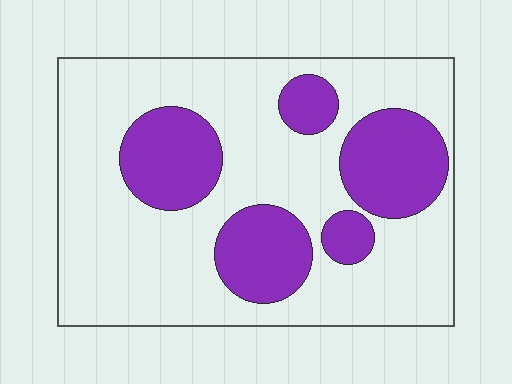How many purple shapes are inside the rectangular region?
5.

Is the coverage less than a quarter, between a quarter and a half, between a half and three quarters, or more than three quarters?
Between a quarter and a half.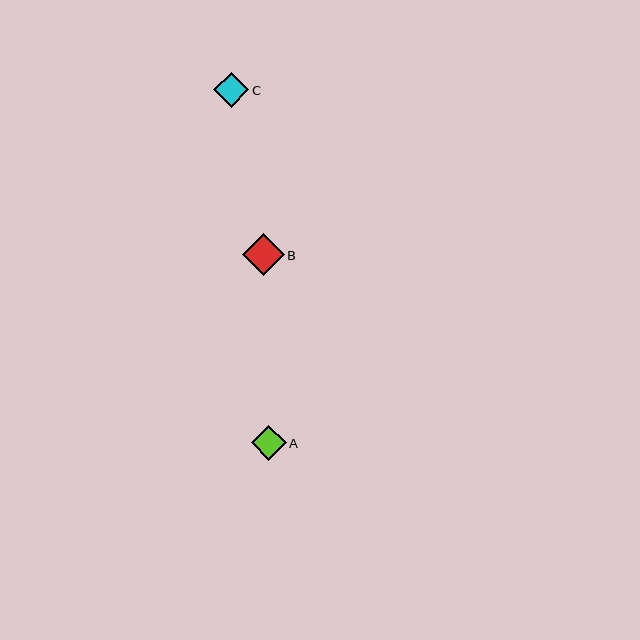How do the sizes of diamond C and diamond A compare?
Diamond C and diamond A are approximately the same size.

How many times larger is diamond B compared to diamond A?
Diamond B is approximately 1.2 times the size of diamond A.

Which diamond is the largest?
Diamond B is the largest with a size of approximately 42 pixels.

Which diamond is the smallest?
Diamond A is the smallest with a size of approximately 35 pixels.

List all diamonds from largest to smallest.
From largest to smallest: B, C, A.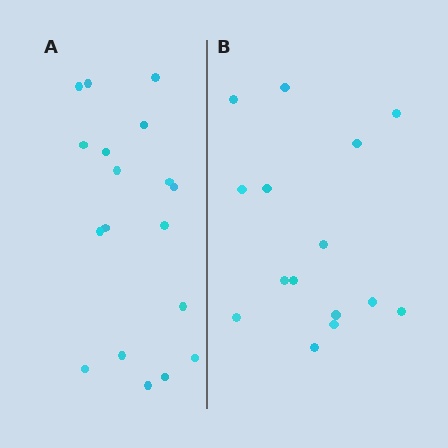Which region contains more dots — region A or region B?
Region A (the left region) has more dots.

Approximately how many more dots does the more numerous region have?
Region A has just a few more — roughly 2 or 3 more dots than region B.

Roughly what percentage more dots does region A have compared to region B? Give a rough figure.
About 20% more.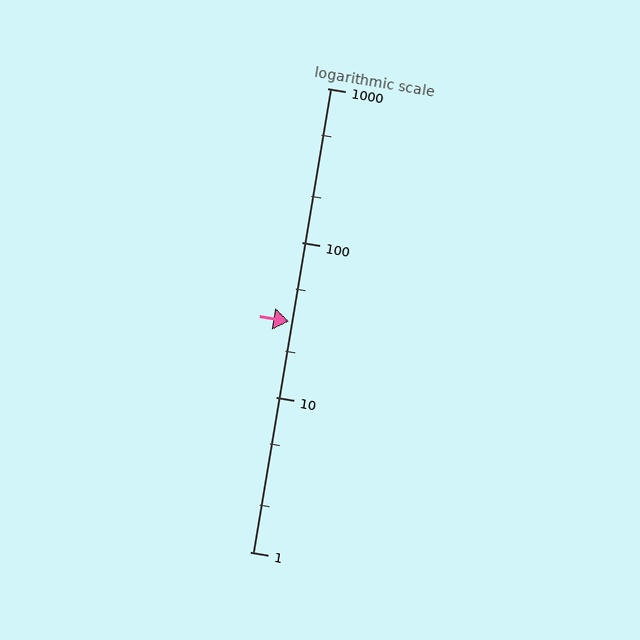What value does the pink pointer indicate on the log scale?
The pointer indicates approximately 31.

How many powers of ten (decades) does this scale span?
The scale spans 3 decades, from 1 to 1000.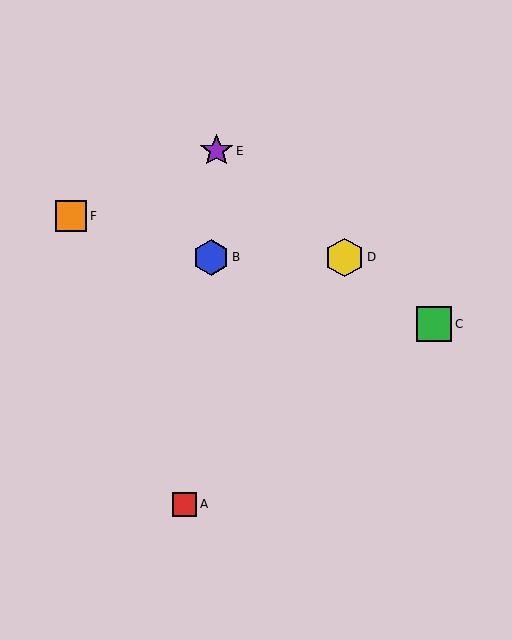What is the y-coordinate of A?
Object A is at y≈504.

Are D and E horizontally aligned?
No, D is at y≈257 and E is at y≈151.